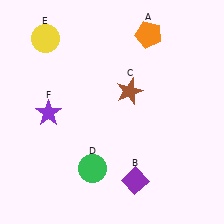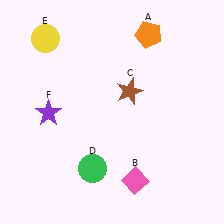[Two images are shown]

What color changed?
The diamond (B) changed from purple in Image 1 to pink in Image 2.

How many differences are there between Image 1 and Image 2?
There is 1 difference between the two images.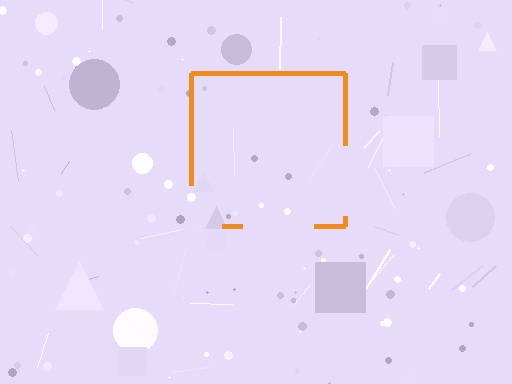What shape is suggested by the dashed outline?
The dashed outline suggests a square.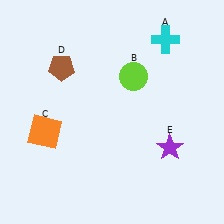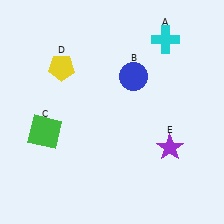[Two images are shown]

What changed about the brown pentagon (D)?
In Image 1, D is brown. In Image 2, it changed to yellow.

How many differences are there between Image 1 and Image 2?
There are 3 differences between the two images.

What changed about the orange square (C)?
In Image 1, C is orange. In Image 2, it changed to green.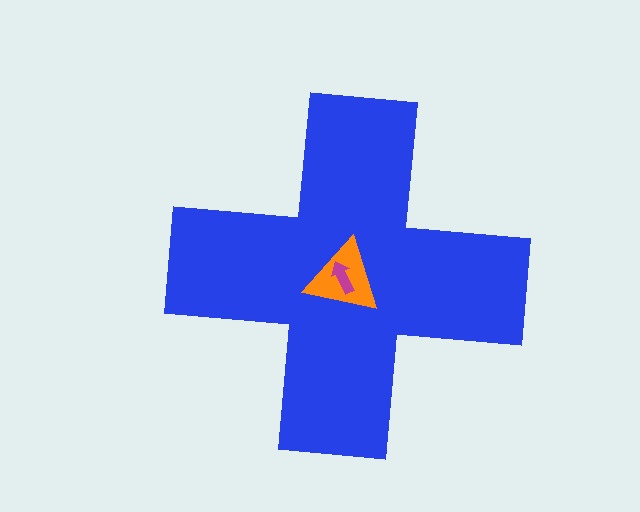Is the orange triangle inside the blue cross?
Yes.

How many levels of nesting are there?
3.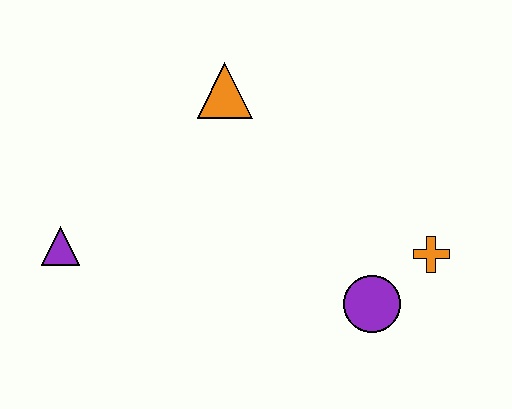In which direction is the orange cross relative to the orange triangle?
The orange cross is to the right of the orange triangle.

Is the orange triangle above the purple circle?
Yes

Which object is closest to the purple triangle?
The orange triangle is closest to the purple triangle.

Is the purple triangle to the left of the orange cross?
Yes